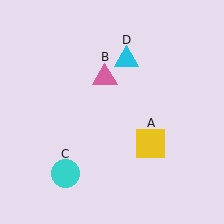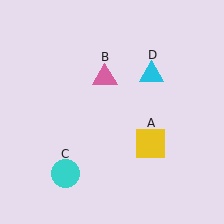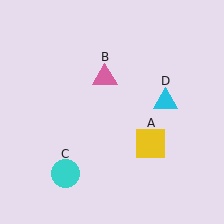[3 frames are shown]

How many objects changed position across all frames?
1 object changed position: cyan triangle (object D).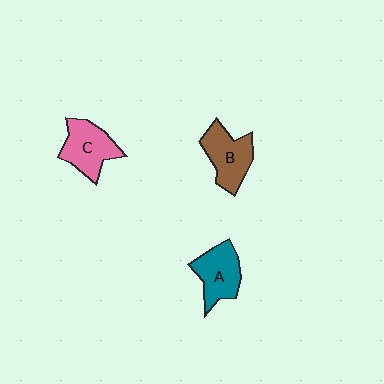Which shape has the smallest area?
Shape A (teal).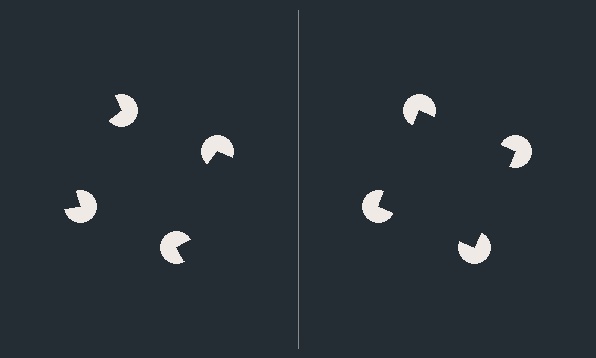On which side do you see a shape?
An illusory square appears on the right side. On the left side the wedge cuts are rotated, so no coherent shape forms.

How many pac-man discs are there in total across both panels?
8 — 4 on each side.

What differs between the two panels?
The pac-man discs are positioned identically on both sides; only the wedge orientations differ. On the right they align to a square; on the left they are misaligned.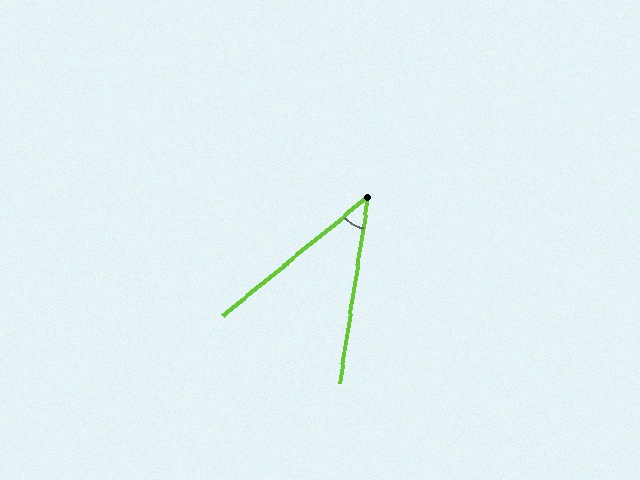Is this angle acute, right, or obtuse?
It is acute.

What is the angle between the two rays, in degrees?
Approximately 42 degrees.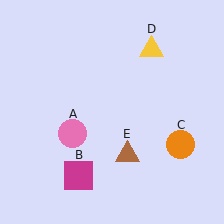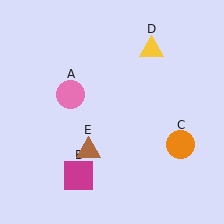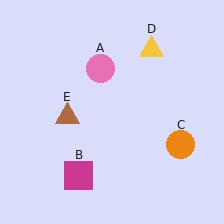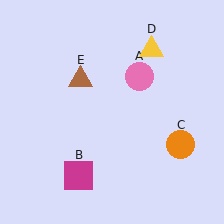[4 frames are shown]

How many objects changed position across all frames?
2 objects changed position: pink circle (object A), brown triangle (object E).